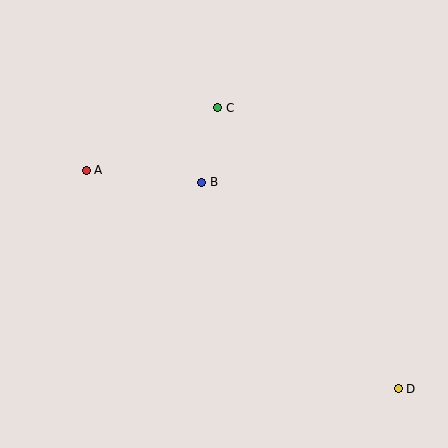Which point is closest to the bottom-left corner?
Point A is closest to the bottom-left corner.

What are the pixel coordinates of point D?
Point D is at (398, 389).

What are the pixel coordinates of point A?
Point A is at (86, 170).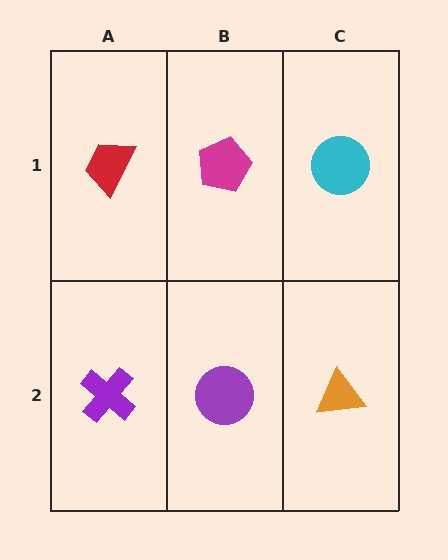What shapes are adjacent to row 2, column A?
A red trapezoid (row 1, column A), a purple circle (row 2, column B).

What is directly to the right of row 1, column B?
A cyan circle.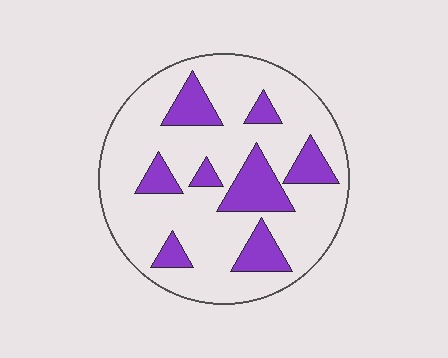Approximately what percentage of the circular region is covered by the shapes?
Approximately 20%.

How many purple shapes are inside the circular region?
8.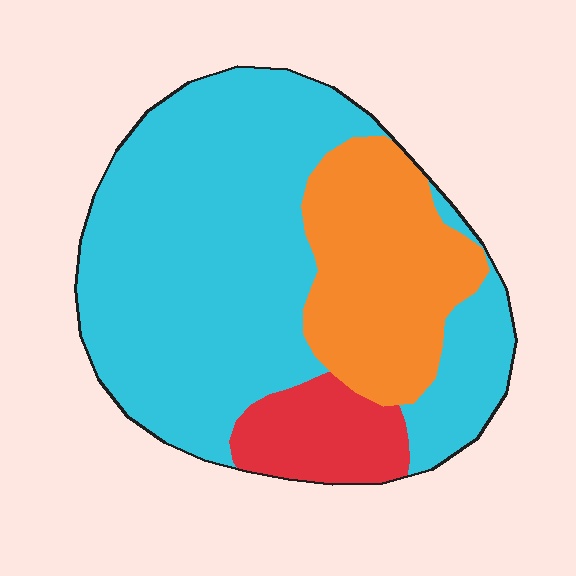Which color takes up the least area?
Red, at roughly 10%.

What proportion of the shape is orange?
Orange takes up between a sixth and a third of the shape.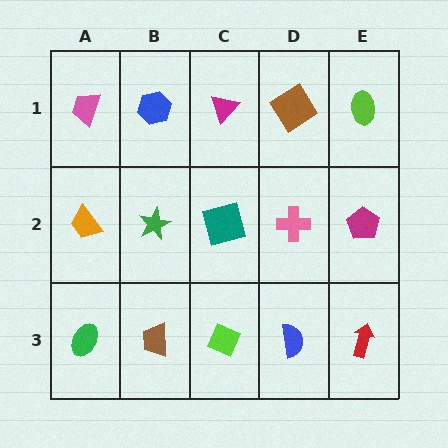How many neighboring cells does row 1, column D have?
3.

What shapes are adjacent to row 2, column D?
A brown diamond (row 1, column D), a blue semicircle (row 3, column D), a teal square (row 2, column C), a magenta pentagon (row 2, column E).